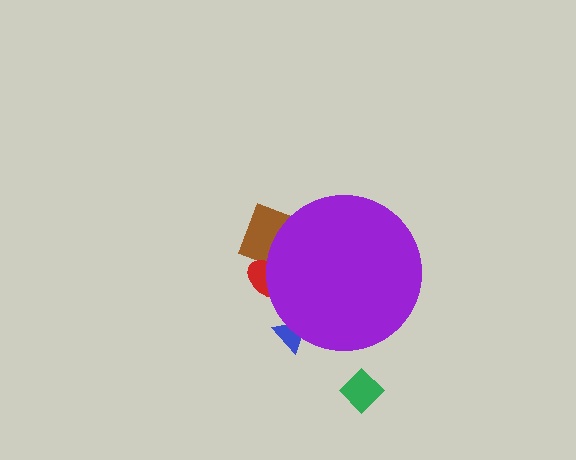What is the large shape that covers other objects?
A purple circle.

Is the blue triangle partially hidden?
Yes, the blue triangle is partially hidden behind the purple circle.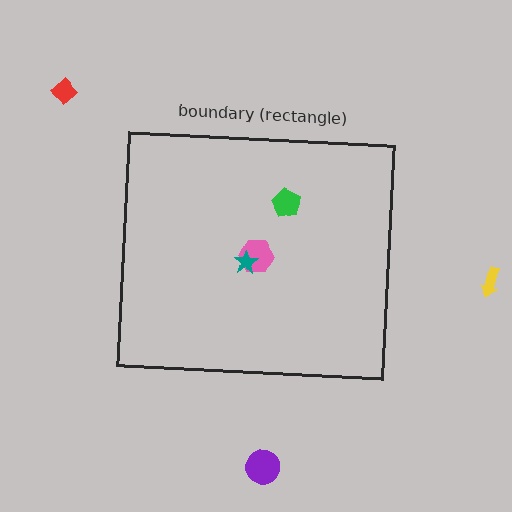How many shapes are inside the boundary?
3 inside, 3 outside.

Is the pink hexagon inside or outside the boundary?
Inside.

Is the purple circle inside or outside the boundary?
Outside.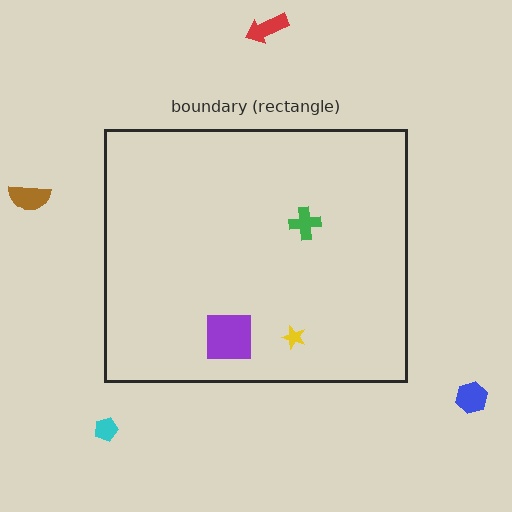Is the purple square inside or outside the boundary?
Inside.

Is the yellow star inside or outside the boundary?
Inside.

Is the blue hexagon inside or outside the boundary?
Outside.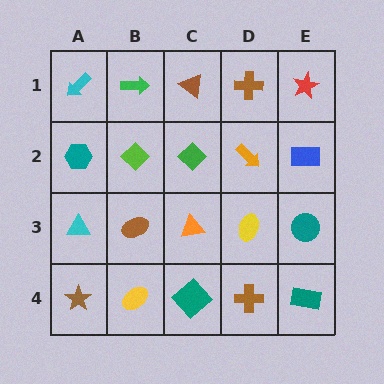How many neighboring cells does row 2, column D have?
4.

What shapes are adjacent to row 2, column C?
A brown triangle (row 1, column C), an orange triangle (row 3, column C), a lime diamond (row 2, column B), an orange arrow (row 2, column D).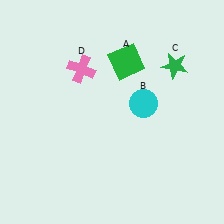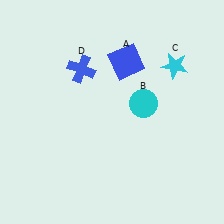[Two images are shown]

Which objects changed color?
A changed from green to blue. C changed from green to cyan. D changed from pink to blue.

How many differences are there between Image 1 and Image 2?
There are 3 differences between the two images.